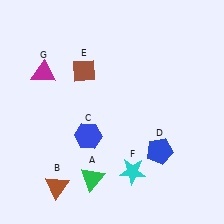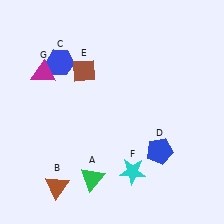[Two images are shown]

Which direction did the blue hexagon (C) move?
The blue hexagon (C) moved up.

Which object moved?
The blue hexagon (C) moved up.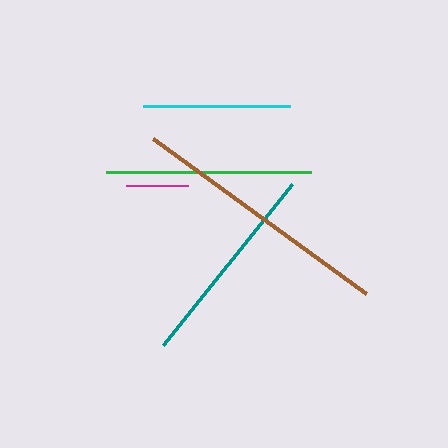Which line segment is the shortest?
The magenta line is the shortest at approximately 62 pixels.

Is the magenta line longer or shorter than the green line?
The green line is longer than the magenta line.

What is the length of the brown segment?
The brown segment is approximately 264 pixels long.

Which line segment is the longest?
The brown line is the longest at approximately 264 pixels.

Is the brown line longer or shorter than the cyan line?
The brown line is longer than the cyan line.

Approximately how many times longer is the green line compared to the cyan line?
The green line is approximately 1.4 times the length of the cyan line.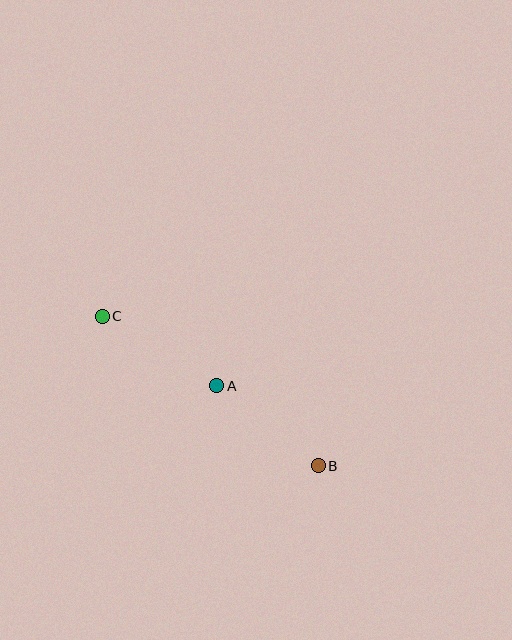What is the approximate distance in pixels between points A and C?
The distance between A and C is approximately 134 pixels.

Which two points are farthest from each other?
Points B and C are farthest from each other.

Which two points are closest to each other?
Points A and B are closest to each other.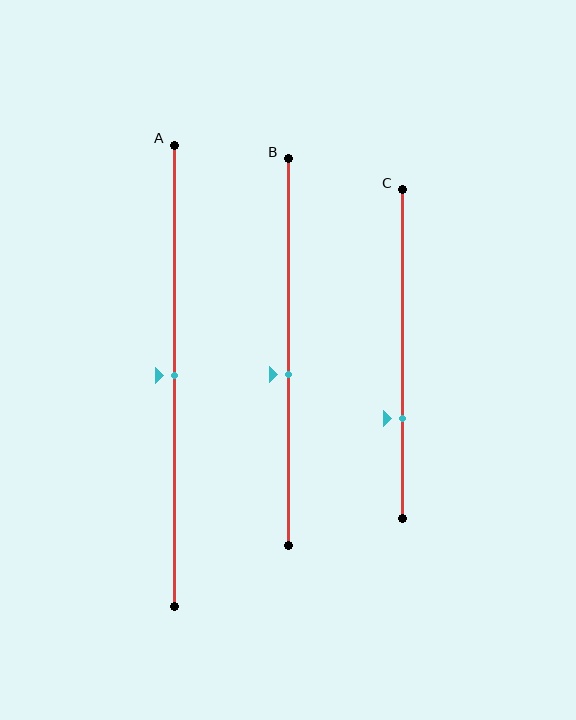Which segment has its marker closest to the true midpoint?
Segment A has its marker closest to the true midpoint.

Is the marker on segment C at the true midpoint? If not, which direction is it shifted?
No, the marker on segment C is shifted downward by about 20% of the segment length.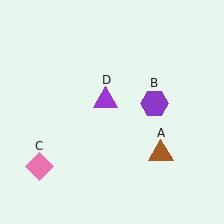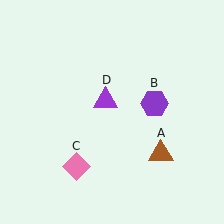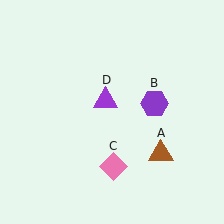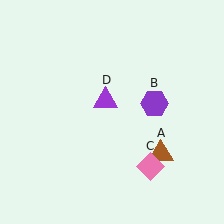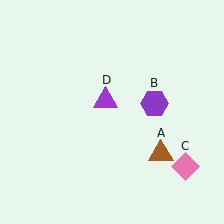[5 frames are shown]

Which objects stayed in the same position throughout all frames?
Brown triangle (object A) and purple hexagon (object B) and purple triangle (object D) remained stationary.